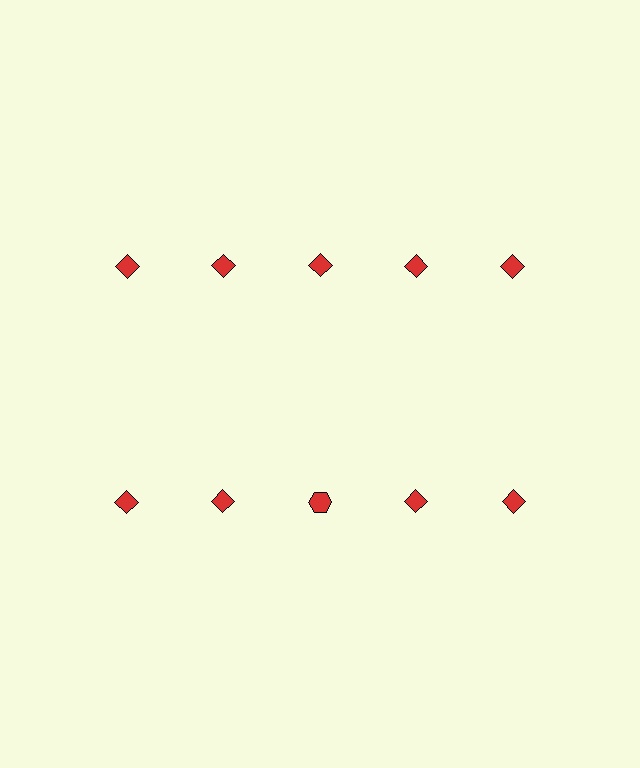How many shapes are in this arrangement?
There are 10 shapes arranged in a grid pattern.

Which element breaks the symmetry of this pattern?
The red hexagon in the second row, center column breaks the symmetry. All other shapes are red diamonds.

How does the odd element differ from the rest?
It has a different shape: hexagon instead of diamond.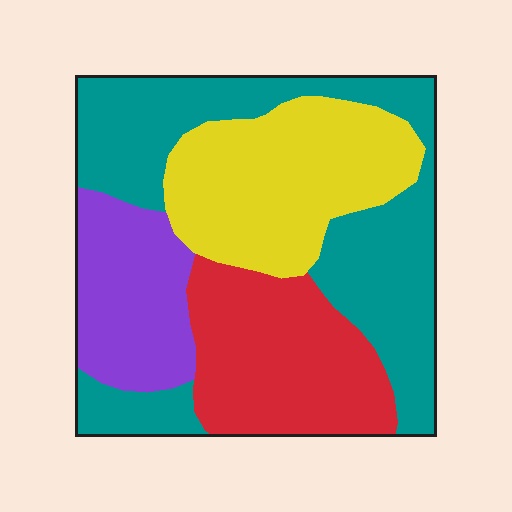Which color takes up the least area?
Purple, at roughly 15%.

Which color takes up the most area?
Teal, at roughly 35%.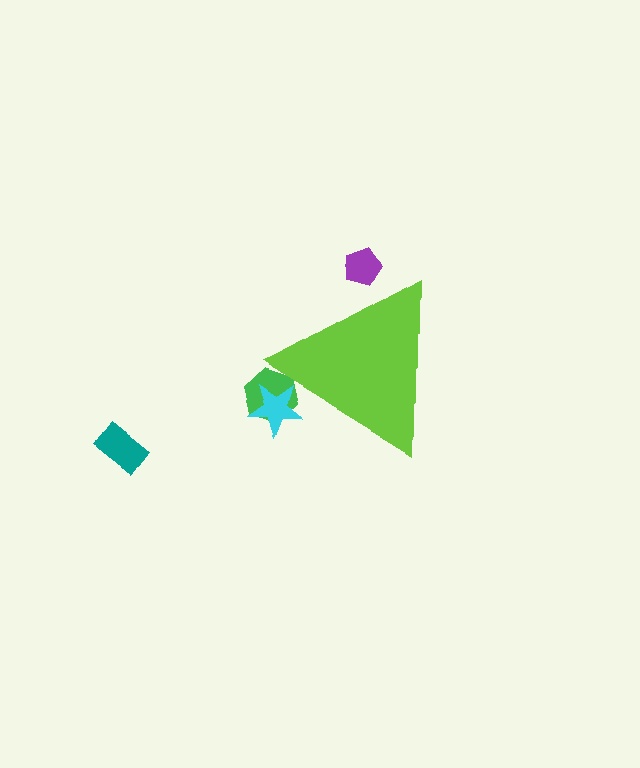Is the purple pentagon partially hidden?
Yes, the purple pentagon is partially hidden behind the lime triangle.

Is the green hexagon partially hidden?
Yes, the green hexagon is partially hidden behind the lime triangle.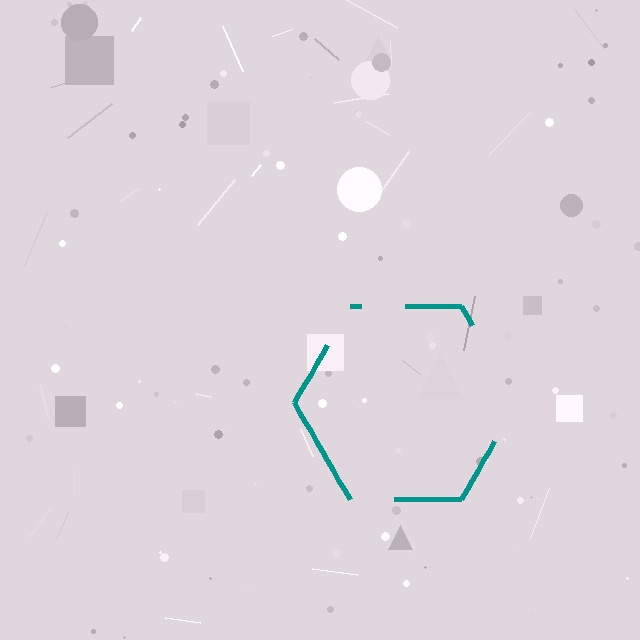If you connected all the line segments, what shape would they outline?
They would outline a hexagon.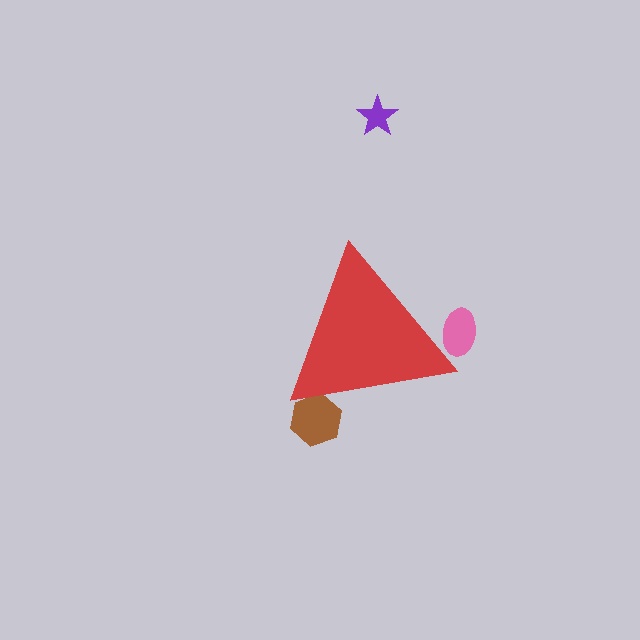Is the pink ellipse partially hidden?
Yes, the pink ellipse is partially hidden behind the red triangle.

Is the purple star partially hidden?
No, the purple star is fully visible.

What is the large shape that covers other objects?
A red triangle.